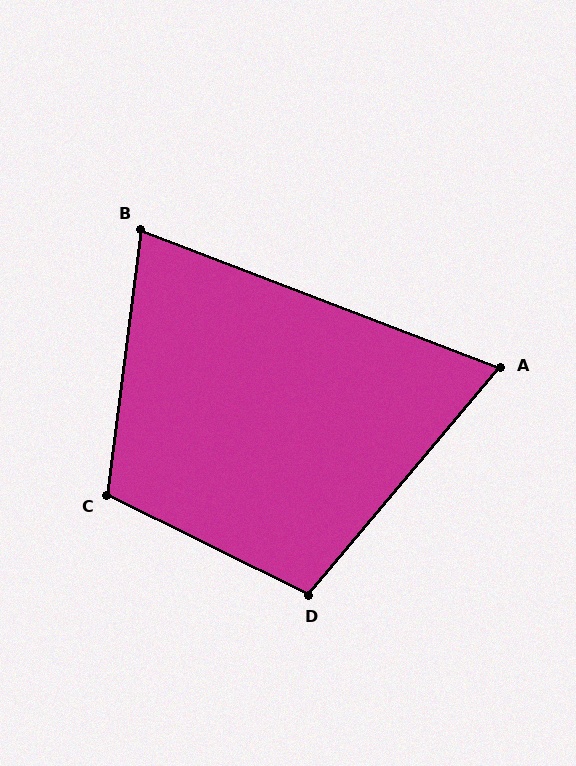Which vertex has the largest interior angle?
C, at approximately 109 degrees.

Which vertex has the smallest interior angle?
A, at approximately 71 degrees.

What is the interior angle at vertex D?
Approximately 104 degrees (obtuse).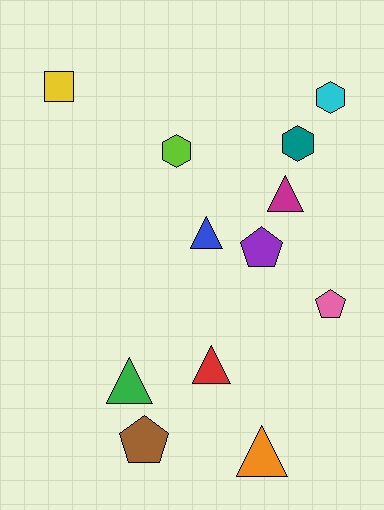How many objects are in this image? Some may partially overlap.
There are 12 objects.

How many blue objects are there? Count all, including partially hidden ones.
There is 1 blue object.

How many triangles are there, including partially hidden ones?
There are 5 triangles.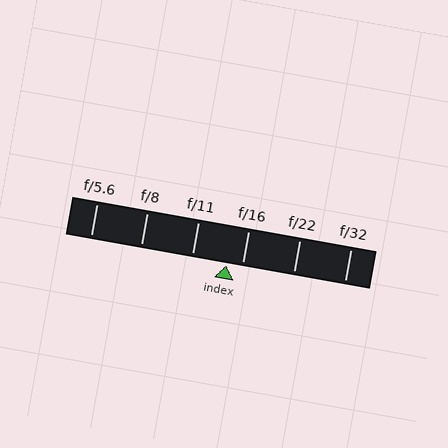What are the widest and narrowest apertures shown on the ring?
The widest aperture shown is f/5.6 and the narrowest is f/32.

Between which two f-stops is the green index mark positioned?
The index mark is between f/11 and f/16.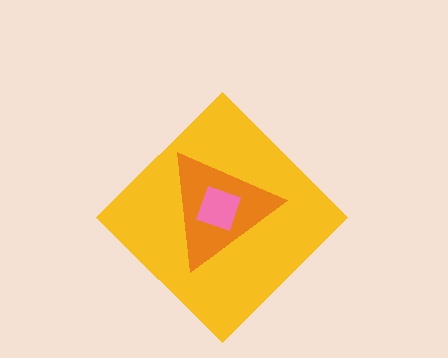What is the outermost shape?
The yellow diamond.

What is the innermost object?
The pink square.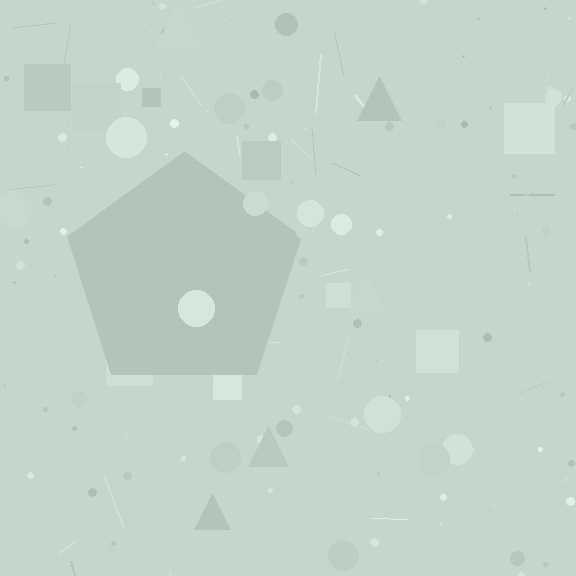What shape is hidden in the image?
A pentagon is hidden in the image.